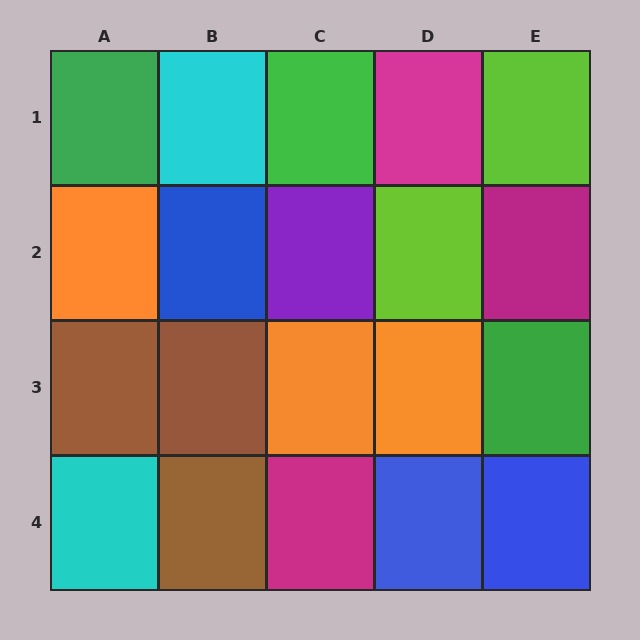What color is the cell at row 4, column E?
Blue.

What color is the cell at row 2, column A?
Orange.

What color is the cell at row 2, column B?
Blue.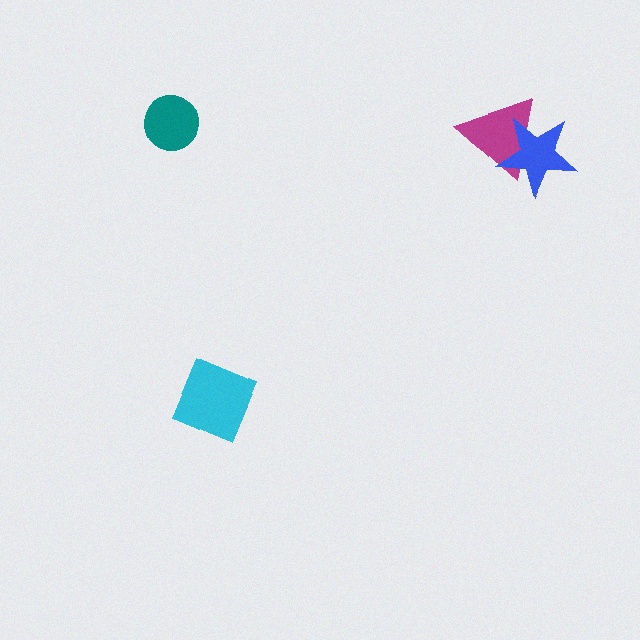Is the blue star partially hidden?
No, no other shape covers it.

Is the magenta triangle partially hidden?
Yes, it is partially covered by another shape.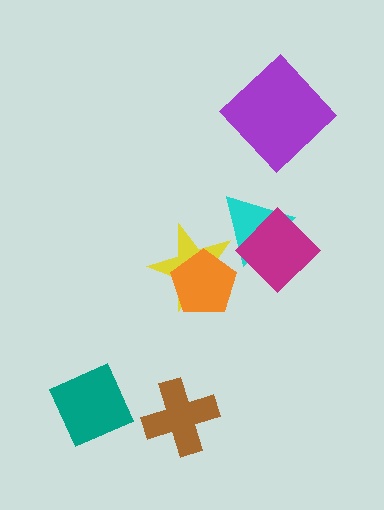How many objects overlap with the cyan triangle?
2 objects overlap with the cyan triangle.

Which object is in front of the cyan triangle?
The magenta diamond is in front of the cyan triangle.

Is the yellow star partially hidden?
Yes, it is partially covered by another shape.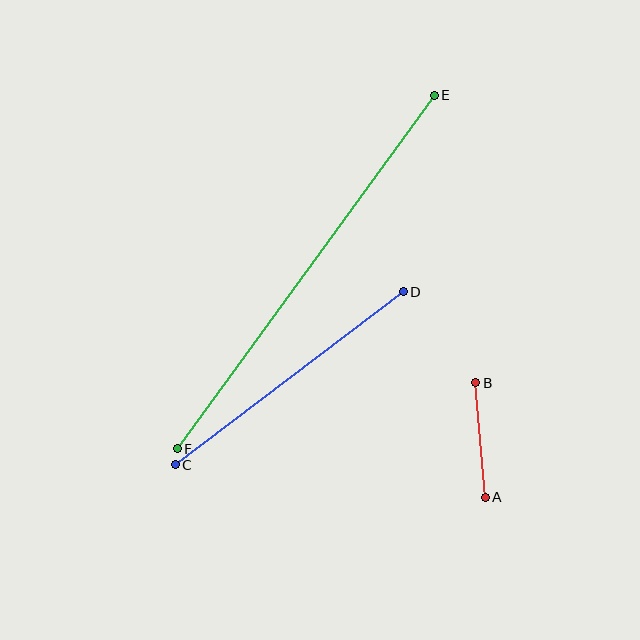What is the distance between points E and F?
The distance is approximately 437 pixels.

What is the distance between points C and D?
The distance is approximately 286 pixels.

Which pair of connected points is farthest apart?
Points E and F are farthest apart.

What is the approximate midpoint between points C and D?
The midpoint is at approximately (289, 378) pixels.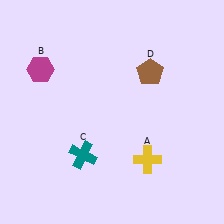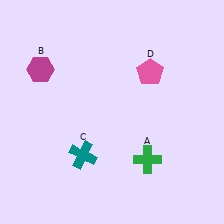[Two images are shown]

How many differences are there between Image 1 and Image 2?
There are 2 differences between the two images.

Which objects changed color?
A changed from yellow to green. D changed from brown to pink.